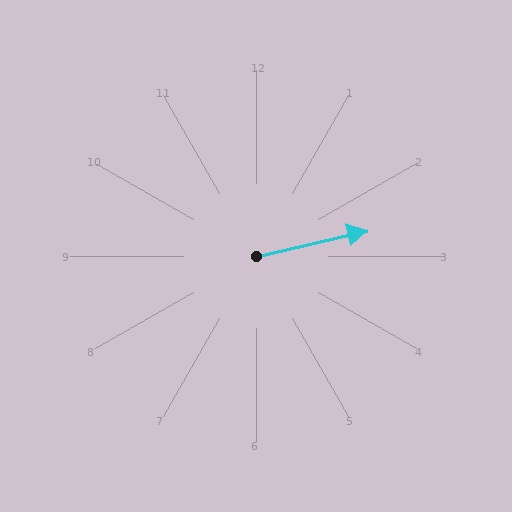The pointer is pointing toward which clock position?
Roughly 3 o'clock.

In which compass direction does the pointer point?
East.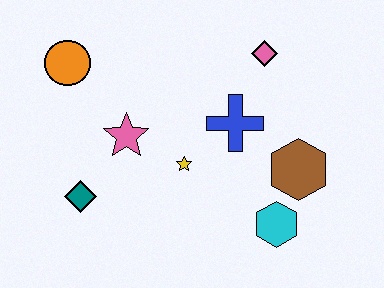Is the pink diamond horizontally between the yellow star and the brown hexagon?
Yes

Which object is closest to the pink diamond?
The blue cross is closest to the pink diamond.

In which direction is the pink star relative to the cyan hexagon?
The pink star is to the left of the cyan hexagon.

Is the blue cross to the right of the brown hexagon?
No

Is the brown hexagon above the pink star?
No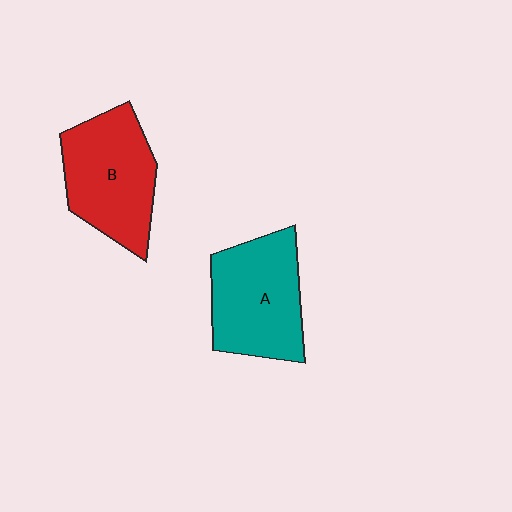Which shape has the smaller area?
Shape B (red).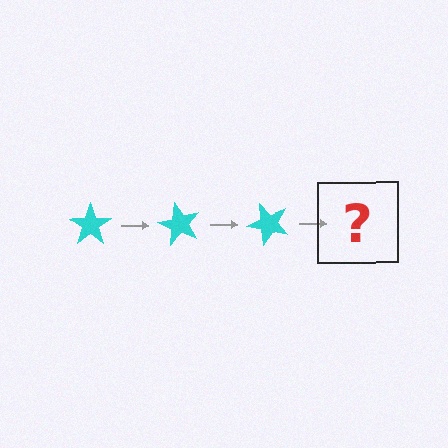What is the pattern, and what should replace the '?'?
The pattern is that the star rotates 60 degrees each step. The '?' should be a cyan star rotated 180 degrees.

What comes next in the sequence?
The next element should be a cyan star rotated 180 degrees.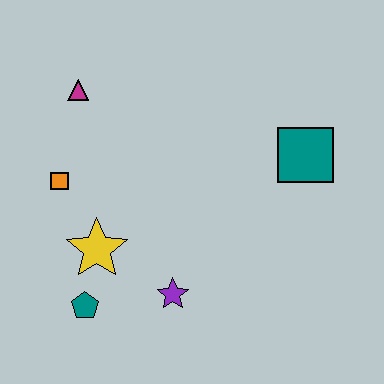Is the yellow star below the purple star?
No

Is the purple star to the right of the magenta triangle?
Yes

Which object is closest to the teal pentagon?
The yellow star is closest to the teal pentagon.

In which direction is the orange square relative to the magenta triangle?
The orange square is below the magenta triangle.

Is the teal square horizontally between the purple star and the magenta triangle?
No